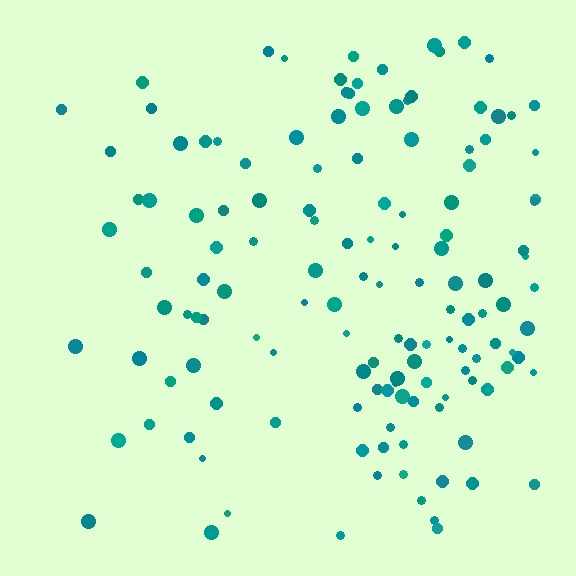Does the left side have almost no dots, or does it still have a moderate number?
Still a moderate number, just noticeably fewer than the right.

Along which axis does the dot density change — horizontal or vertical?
Horizontal.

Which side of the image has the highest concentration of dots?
The right.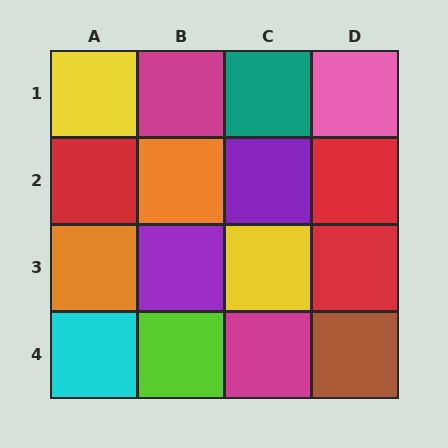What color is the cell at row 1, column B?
Magenta.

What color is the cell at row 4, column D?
Brown.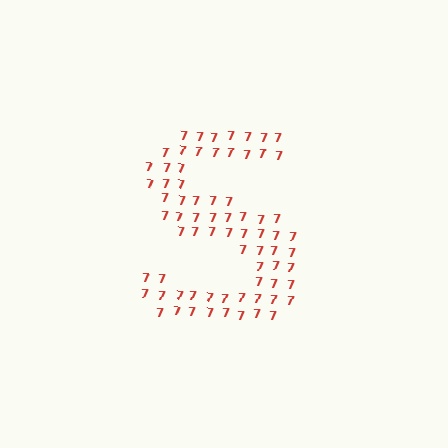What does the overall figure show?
The overall figure shows the letter S.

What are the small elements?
The small elements are digit 7's.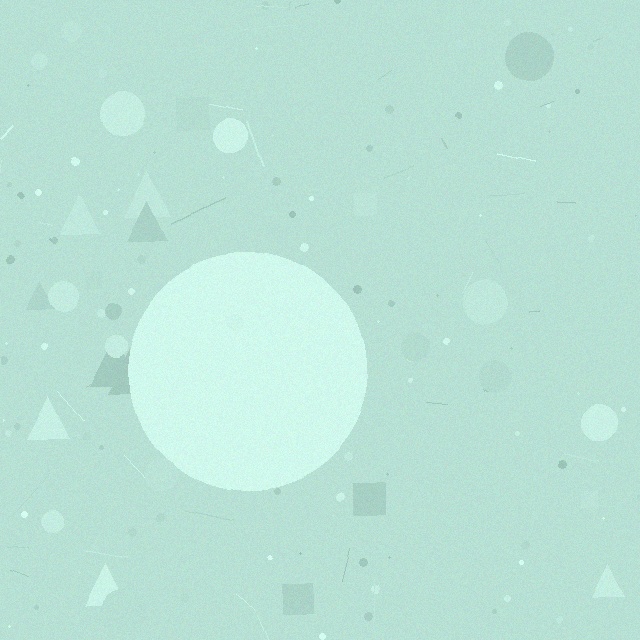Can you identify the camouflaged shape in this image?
The camouflaged shape is a circle.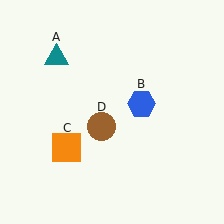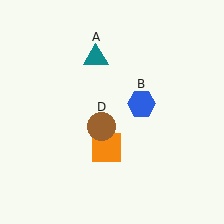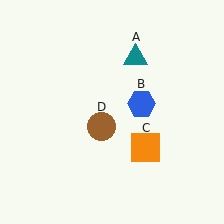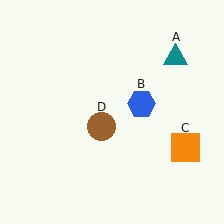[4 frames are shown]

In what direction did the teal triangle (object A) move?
The teal triangle (object A) moved right.